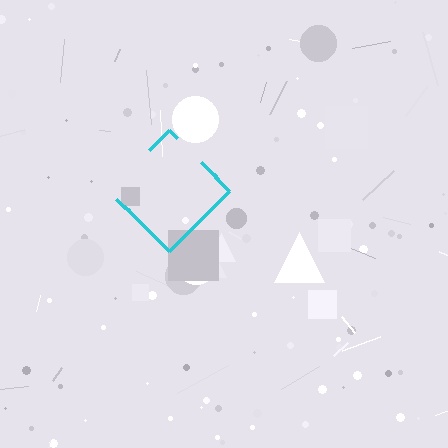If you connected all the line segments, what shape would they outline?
They would outline a diamond.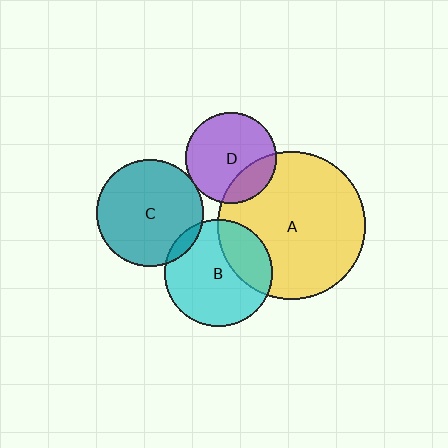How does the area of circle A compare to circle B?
Approximately 1.9 times.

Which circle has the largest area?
Circle A (yellow).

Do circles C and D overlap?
Yes.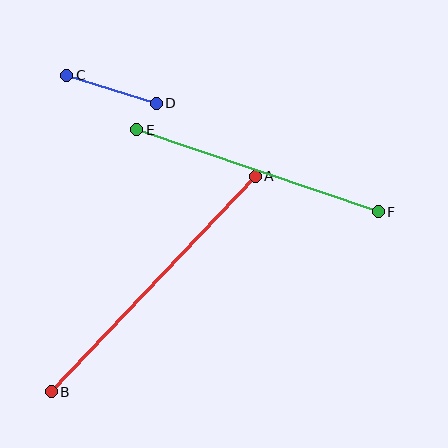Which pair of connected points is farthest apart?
Points A and B are farthest apart.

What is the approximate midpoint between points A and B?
The midpoint is at approximately (153, 284) pixels.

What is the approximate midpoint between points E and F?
The midpoint is at approximately (257, 171) pixels.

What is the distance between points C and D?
The distance is approximately 94 pixels.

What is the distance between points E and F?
The distance is approximately 255 pixels.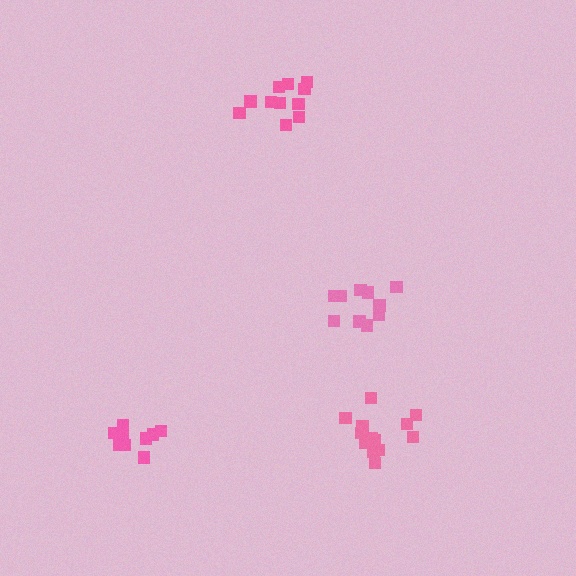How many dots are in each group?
Group 1: 13 dots, Group 2: 11 dots, Group 3: 10 dots, Group 4: 11 dots (45 total).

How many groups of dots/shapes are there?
There are 4 groups.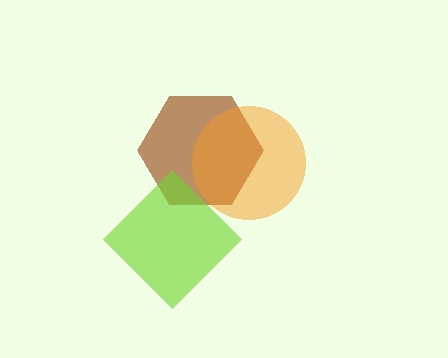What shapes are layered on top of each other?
The layered shapes are: a brown hexagon, a lime diamond, an orange circle.